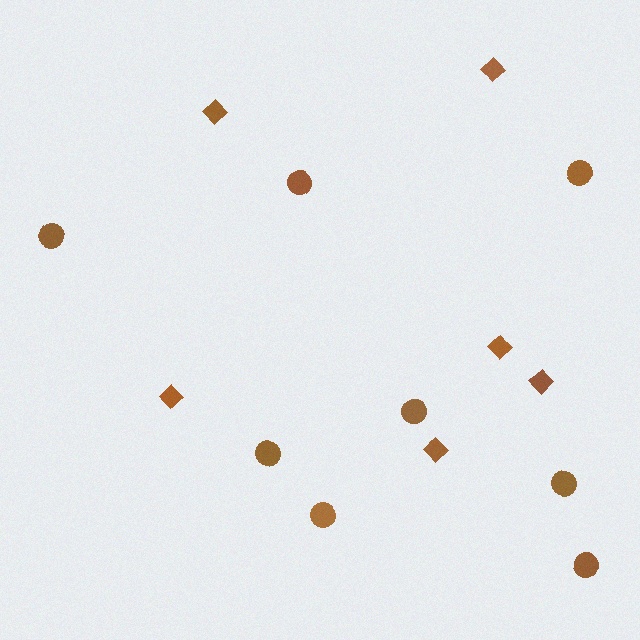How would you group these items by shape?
There are 2 groups: one group of circles (8) and one group of diamonds (6).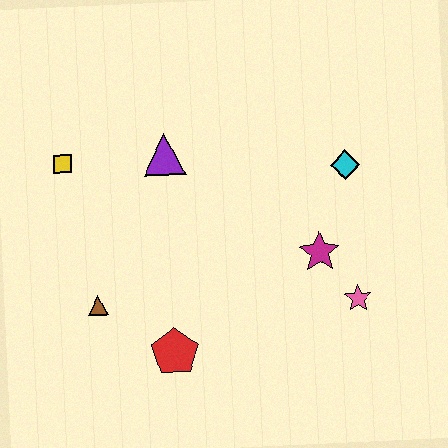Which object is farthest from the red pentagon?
The cyan diamond is farthest from the red pentagon.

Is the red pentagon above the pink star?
No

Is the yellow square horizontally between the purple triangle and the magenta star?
No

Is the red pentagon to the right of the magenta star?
No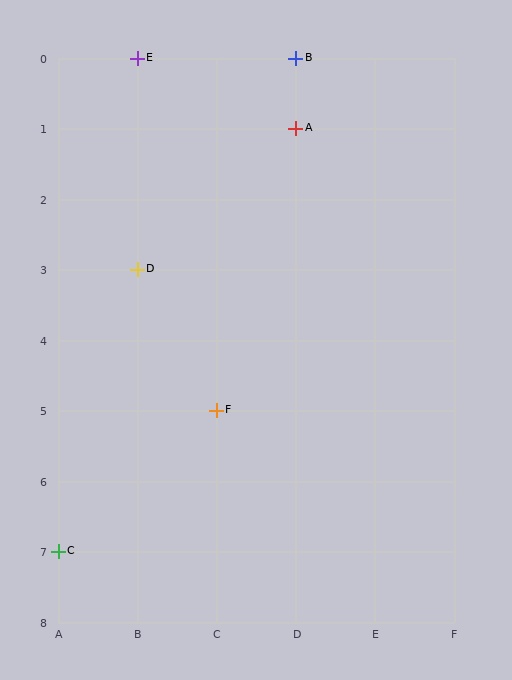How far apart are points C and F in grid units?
Points C and F are 2 columns and 2 rows apart (about 2.8 grid units diagonally).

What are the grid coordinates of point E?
Point E is at grid coordinates (B, 0).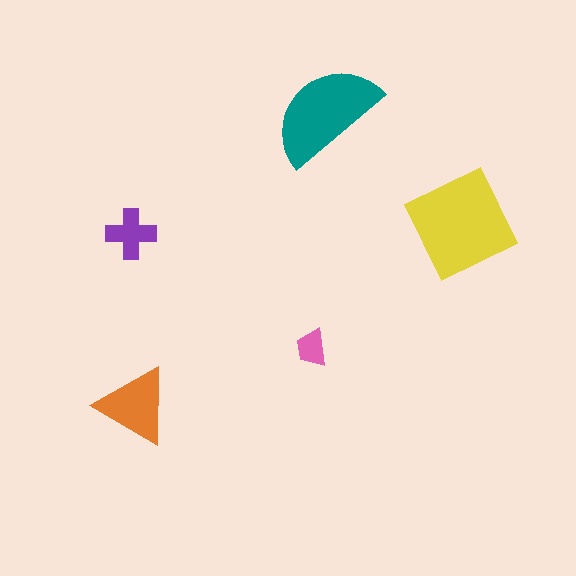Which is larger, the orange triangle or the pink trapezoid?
The orange triangle.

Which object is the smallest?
The pink trapezoid.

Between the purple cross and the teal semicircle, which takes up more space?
The teal semicircle.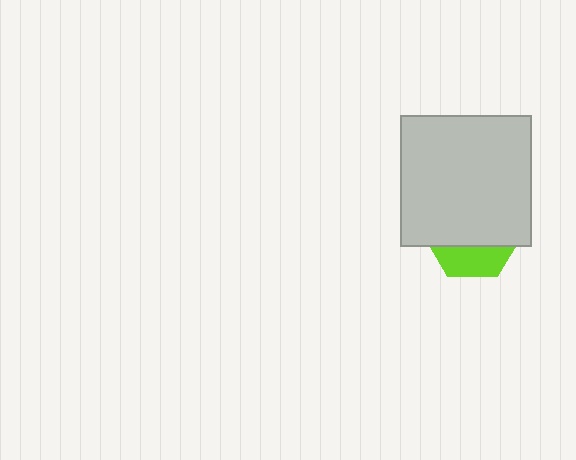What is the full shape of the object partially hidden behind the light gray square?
The partially hidden object is a lime hexagon.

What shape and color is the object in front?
The object in front is a light gray square.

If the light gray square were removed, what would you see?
You would see the complete lime hexagon.